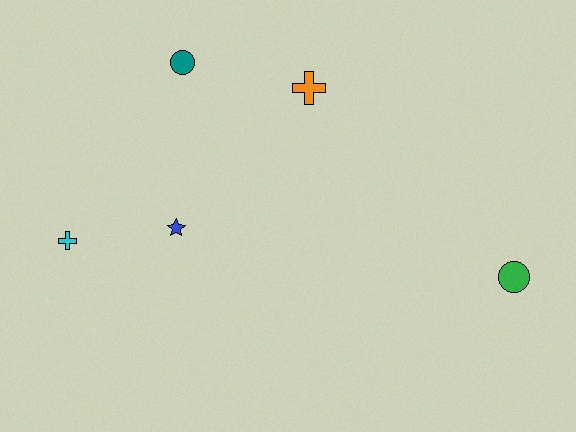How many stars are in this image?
There is 1 star.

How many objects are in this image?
There are 5 objects.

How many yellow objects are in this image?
There are no yellow objects.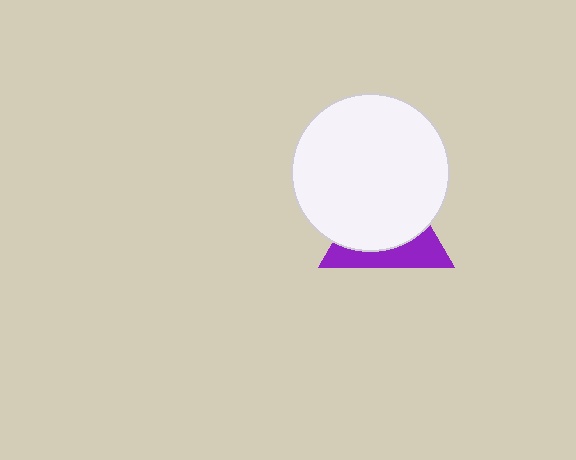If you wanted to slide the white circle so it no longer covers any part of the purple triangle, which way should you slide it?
Slide it up — that is the most direct way to separate the two shapes.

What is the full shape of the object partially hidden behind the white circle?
The partially hidden object is a purple triangle.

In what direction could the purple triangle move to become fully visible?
The purple triangle could move down. That would shift it out from behind the white circle entirely.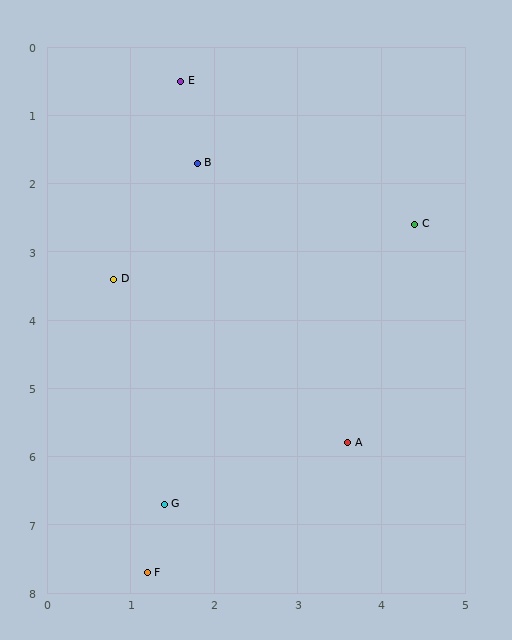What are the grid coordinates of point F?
Point F is at approximately (1.2, 7.7).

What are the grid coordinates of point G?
Point G is at approximately (1.4, 6.7).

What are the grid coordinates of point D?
Point D is at approximately (0.8, 3.4).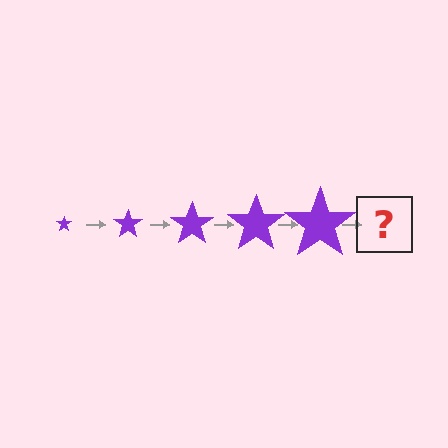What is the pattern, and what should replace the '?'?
The pattern is that the star gets progressively larger each step. The '?' should be a purple star, larger than the previous one.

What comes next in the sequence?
The next element should be a purple star, larger than the previous one.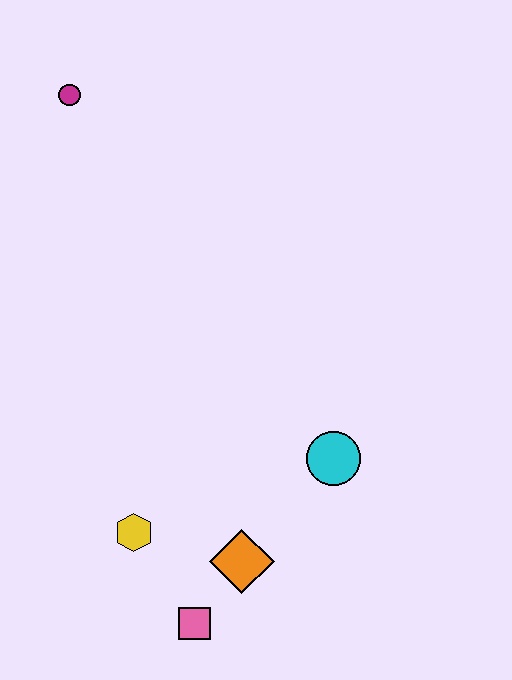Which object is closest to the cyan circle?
The orange diamond is closest to the cyan circle.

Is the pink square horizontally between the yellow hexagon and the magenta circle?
No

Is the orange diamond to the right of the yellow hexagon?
Yes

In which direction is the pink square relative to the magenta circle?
The pink square is below the magenta circle.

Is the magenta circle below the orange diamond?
No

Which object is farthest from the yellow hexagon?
The magenta circle is farthest from the yellow hexagon.